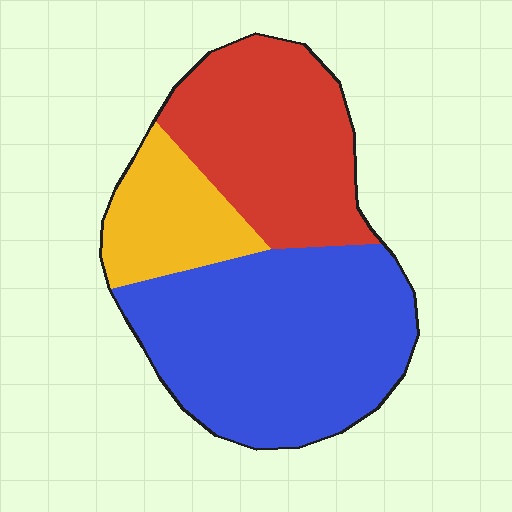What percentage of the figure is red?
Red covers 33% of the figure.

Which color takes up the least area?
Yellow, at roughly 15%.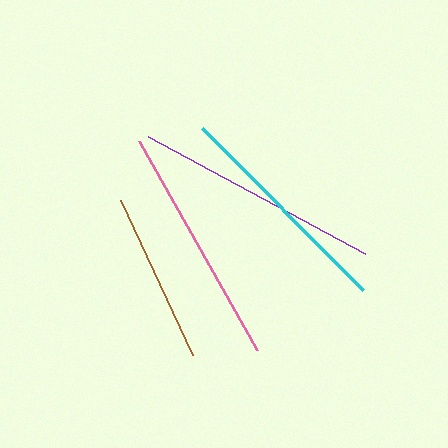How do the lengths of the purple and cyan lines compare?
The purple and cyan lines are approximately the same length.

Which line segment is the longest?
The purple line is the longest at approximately 247 pixels.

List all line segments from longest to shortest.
From longest to shortest: purple, pink, cyan, brown.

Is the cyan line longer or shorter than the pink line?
The pink line is longer than the cyan line.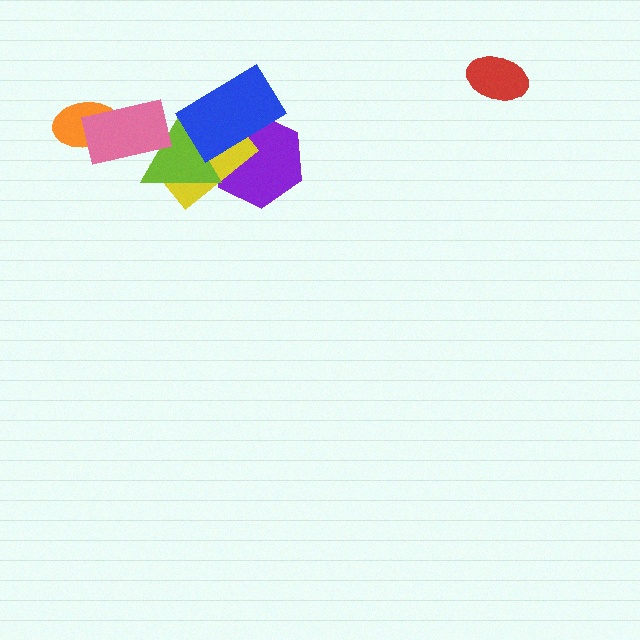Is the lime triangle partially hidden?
Yes, it is partially covered by another shape.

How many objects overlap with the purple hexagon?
3 objects overlap with the purple hexagon.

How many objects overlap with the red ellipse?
0 objects overlap with the red ellipse.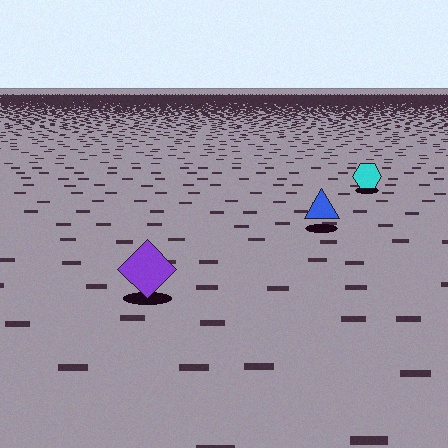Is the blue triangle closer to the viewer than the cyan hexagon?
Yes. The blue triangle is closer — you can tell from the texture gradient: the ground texture is coarser near it.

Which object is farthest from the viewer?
The cyan hexagon is farthest from the viewer. It appears smaller and the ground texture around it is denser.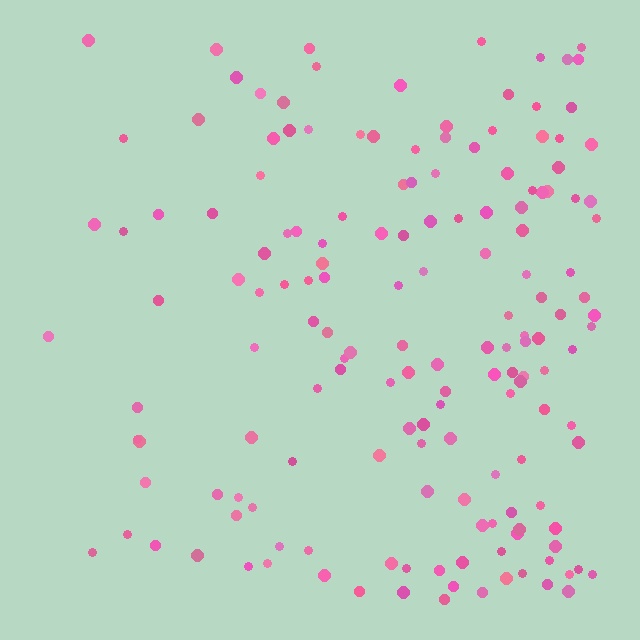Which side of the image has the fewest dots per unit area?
The left.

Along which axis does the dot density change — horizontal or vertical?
Horizontal.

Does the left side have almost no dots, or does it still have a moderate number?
Still a moderate number, just noticeably fewer than the right.